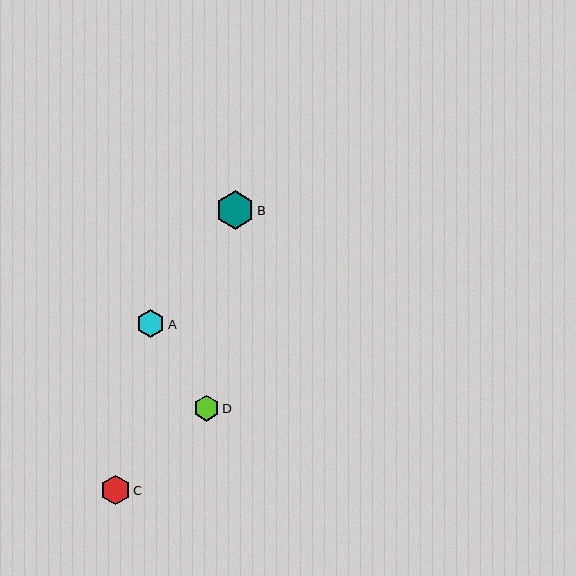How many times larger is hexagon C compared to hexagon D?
Hexagon C is approximately 1.1 times the size of hexagon D.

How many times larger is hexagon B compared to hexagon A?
Hexagon B is approximately 1.3 times the size of hexagon A.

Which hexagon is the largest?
Hexagon B is the largest with a size of approximately 38 pixels.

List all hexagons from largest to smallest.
From largest to smallest: B, C, A, D.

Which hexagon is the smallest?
Hexagon D is the smallest with a size of approximately 26 pixels.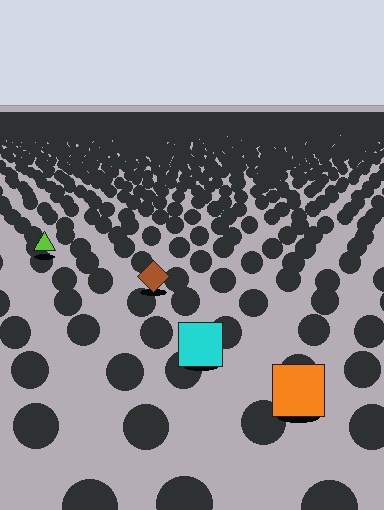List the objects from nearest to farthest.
From nearest to farthest: the orange square, the cyan square, the brown diamond, the lime triangle.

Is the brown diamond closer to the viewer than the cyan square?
No. The cyan square is closer — you can tell from the texture gradient: the ground texture is coarser near it.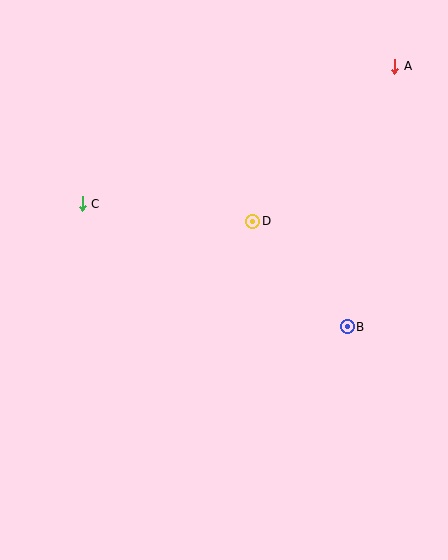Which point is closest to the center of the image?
Point D at (253, 221) is closest to the center.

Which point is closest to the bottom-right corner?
Point B is closest to the bottom-right corner.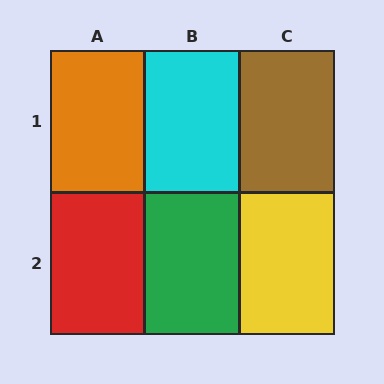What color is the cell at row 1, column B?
Cyan.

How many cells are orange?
1 cell is orange.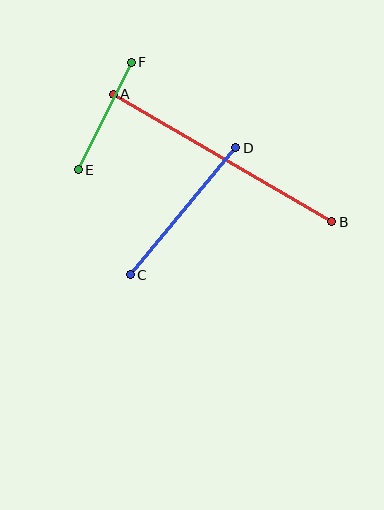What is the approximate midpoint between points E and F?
The midpoint is at approximately (105, 116) pixels.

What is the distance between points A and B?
The distance is approximately 253 pixels.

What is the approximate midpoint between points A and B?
The midpoint is at approximately (222, 158) pixels.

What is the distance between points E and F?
The distance is approximately 120 pixels.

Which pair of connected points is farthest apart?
Points A and B are farthest apart.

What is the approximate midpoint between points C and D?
The midpoint is at approximately (183, 211) pixels.